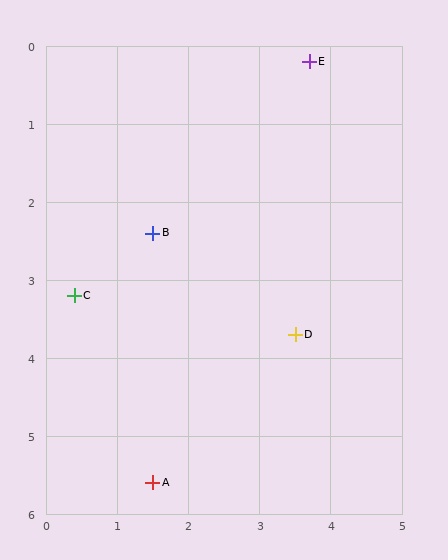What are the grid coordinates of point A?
Point A is at approximately (1.5, 5.6).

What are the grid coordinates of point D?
Point D is at approximately (3.5, 3.7).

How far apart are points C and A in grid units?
Points C and A are about 2.6 grid units apart.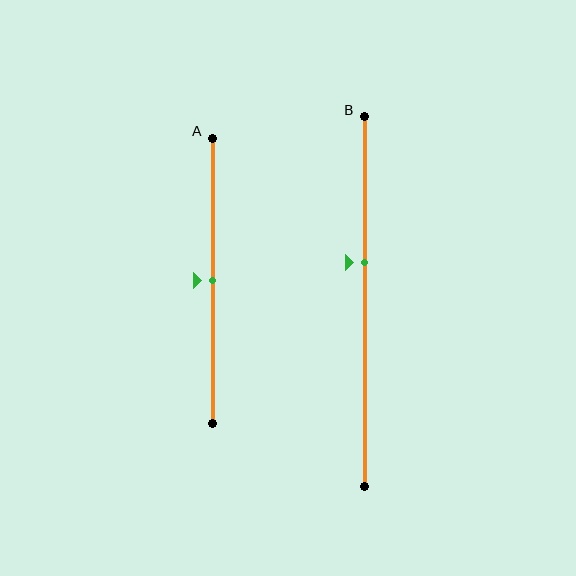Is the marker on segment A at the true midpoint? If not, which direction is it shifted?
Yes, the marker on segment A is at the true midpoint.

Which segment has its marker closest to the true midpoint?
Segment A has its marker closest to the true midpoint.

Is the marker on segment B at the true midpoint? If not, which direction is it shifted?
No, the marker on segment B is shifted upward by about 11% of the segment length.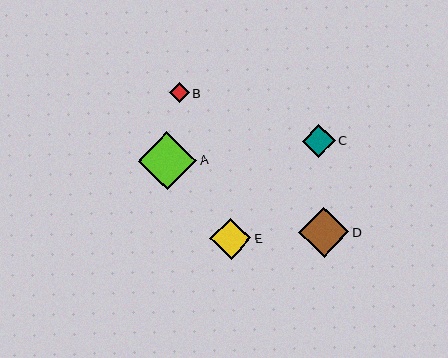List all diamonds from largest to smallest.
From largest to smallest: A, D, E, C, B.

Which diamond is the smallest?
Diamond B is the smallest with a size of approximately 20 pixels.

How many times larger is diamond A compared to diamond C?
Diamond A is approximately 1.8 times the size of diamond C.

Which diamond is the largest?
Diamond A is the largest with a size of approximately 58 pixels.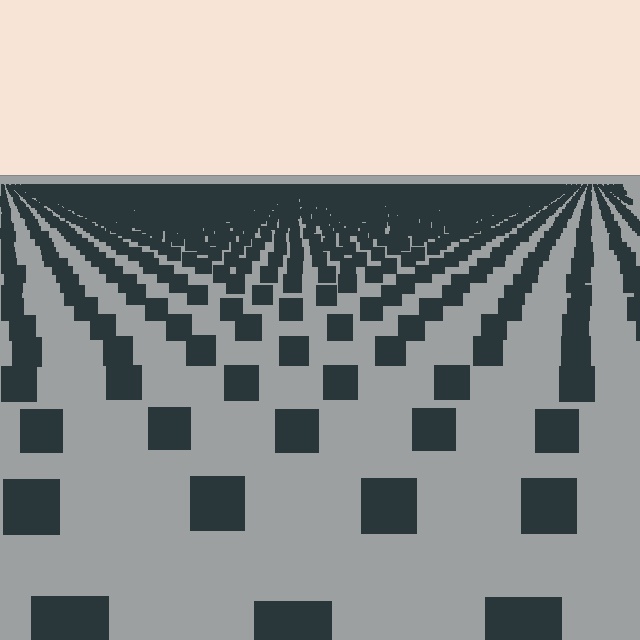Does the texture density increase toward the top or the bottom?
Density increases toward the top.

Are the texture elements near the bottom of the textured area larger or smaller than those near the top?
Larger. Near the bottom, elements are closer to the viewer and appear at a bigger on-screen size.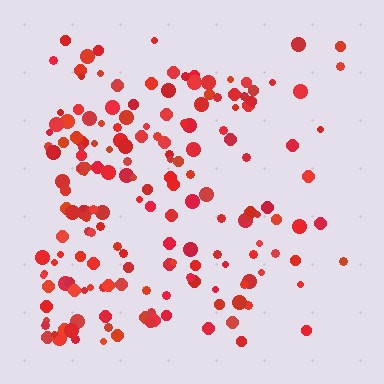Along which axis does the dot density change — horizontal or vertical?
Horizontal.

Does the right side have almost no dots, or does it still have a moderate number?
Still a moderate number, just noticeably fewer than the left.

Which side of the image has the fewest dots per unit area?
The right.